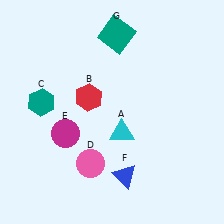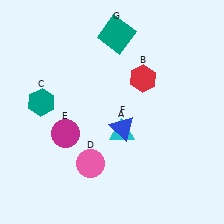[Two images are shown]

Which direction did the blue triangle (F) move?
The blue triangle (F) moved up.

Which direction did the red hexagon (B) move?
The red hexagon (B) moved right.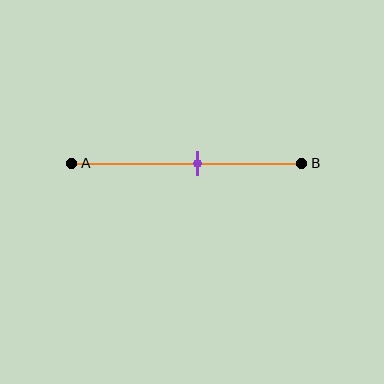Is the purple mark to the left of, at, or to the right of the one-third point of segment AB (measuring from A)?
The purple mark is to the right of the one-third point of segment AB.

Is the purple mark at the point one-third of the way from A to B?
No, the mark is at about 55% from A, not at the 33% one-third point.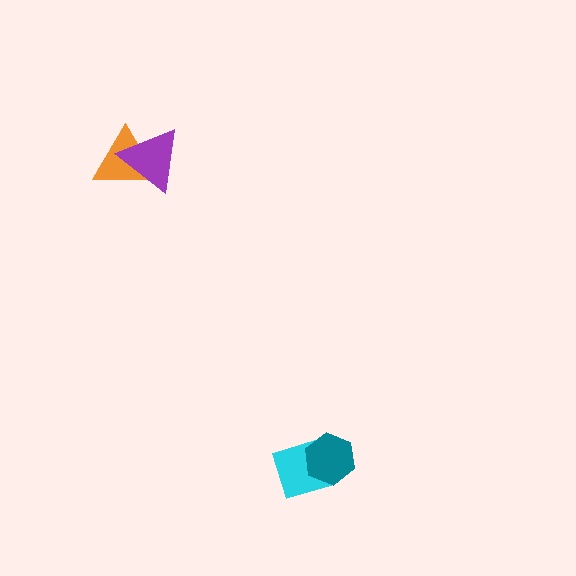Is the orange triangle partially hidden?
Yes, it is partially covered by another shape.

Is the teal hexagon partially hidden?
No, no other shape covers it.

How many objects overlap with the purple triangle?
1 object overlaps with the purple triangle.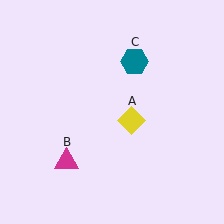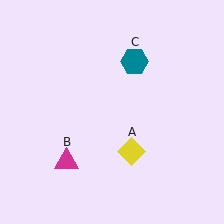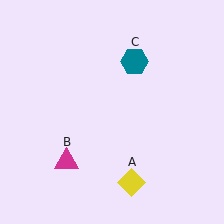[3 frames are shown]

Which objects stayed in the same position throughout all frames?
Magenta triangle (object B) and teal hexagon (object C) remained stationary.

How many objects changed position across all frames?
1 object changed position: yellow diamond (object A).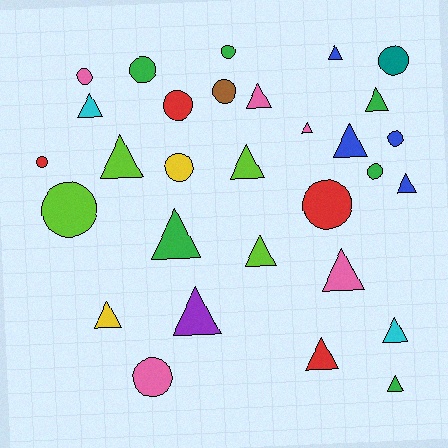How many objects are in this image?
There are 30 objects.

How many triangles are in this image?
There are 17 triangles.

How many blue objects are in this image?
There are 4 blue objects.